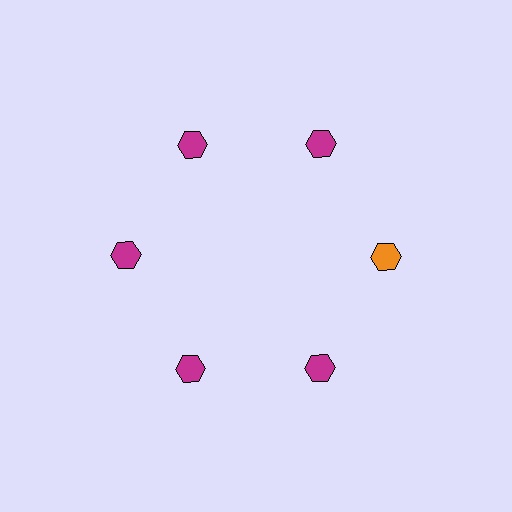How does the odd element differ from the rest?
It has a different color: orange instead of magenta.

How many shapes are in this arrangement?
There are 6 shapes arranged in a ring pattern.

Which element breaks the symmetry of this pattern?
The orange hexagon at roughly the 3 o'clock position breaks the symmetry. All other shapes are magenta hexagons.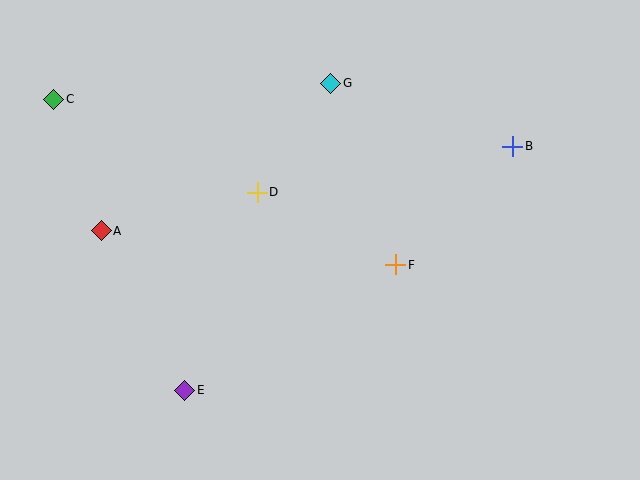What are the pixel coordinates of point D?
Point D is at (257, 192).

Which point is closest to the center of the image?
Point D at (257, 192) is closest to the center.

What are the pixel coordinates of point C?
Point C is at (54, 99).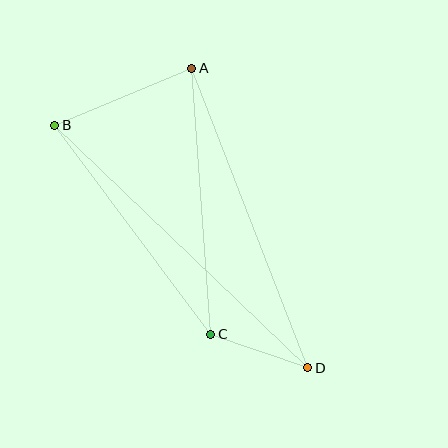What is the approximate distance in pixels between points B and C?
The distance between B and C is approximately 261 pixels.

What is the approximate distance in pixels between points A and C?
The distance between A and C is approximately 267 pixels.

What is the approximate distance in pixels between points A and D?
The distance between A and D is approximately 321 pixels.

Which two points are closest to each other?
Points C and D are closest to each other.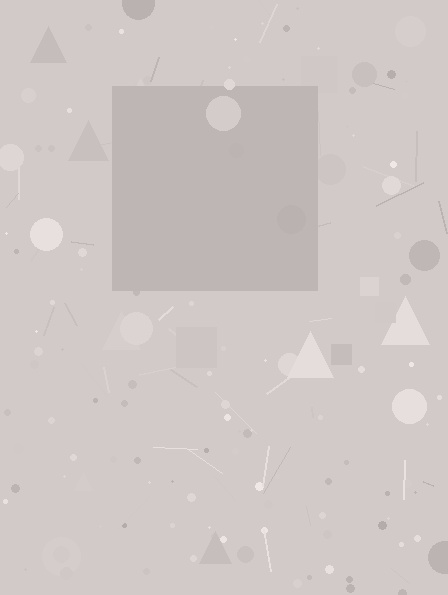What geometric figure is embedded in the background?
A square is embedded in the background.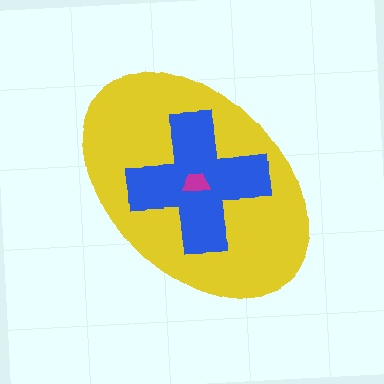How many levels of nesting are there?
3.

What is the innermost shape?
The magenta trapezoid.